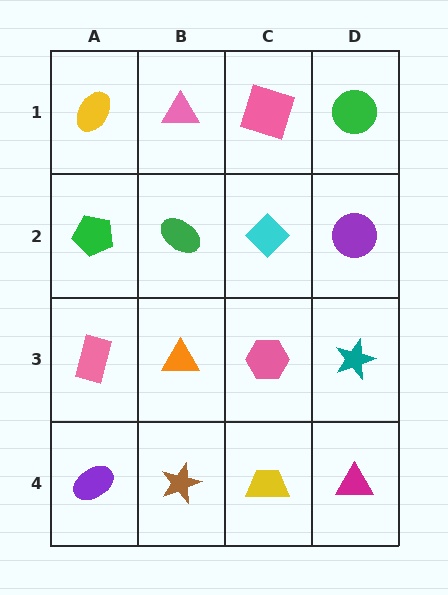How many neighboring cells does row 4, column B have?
3.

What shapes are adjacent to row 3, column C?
A cyan diamond (row 2, column C), a yellow trapezoid (row 4, column C), an orange triangle (row 3, column B), a teal star (row 3, column D).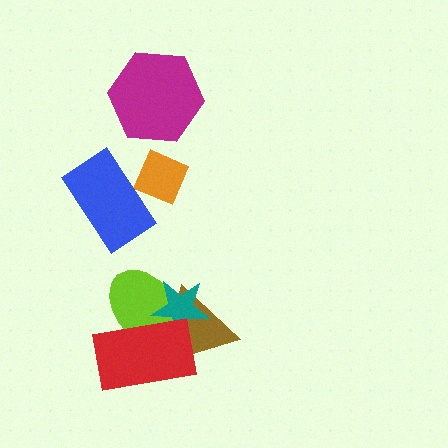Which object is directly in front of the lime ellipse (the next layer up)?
The teal star is directly in front of the lime ellipse.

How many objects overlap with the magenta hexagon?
0 objects overlap with the magenta hexagon.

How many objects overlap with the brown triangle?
3 objects overlap with the brown triangle.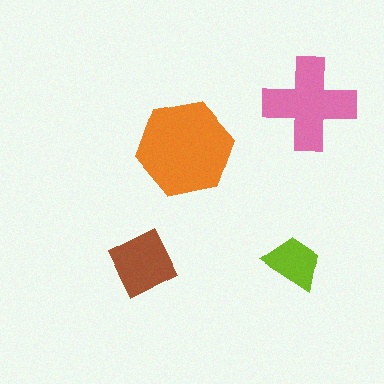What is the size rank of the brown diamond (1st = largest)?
3rd.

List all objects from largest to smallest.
The orange hexagon, the pink cross, the brown diamond, the lime trapezoid.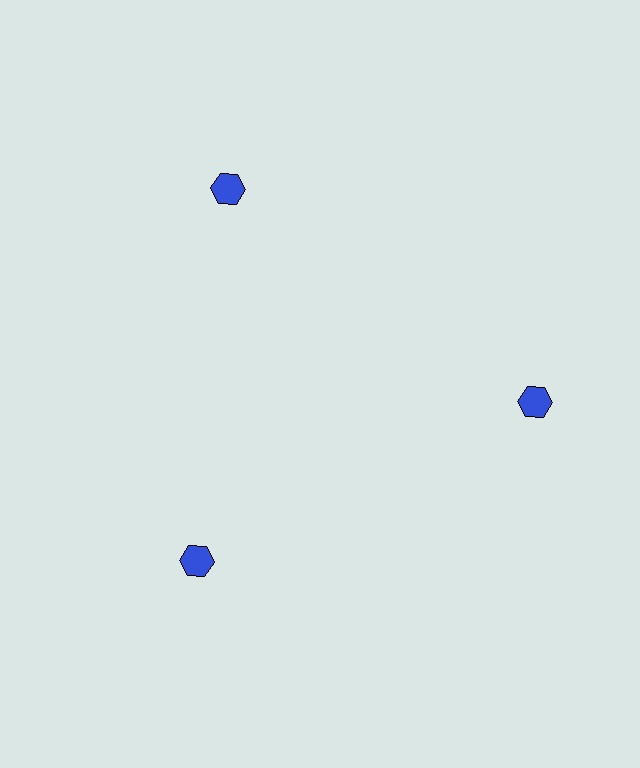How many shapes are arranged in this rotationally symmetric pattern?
There are 3 shapes, arranged in 3 groups of 1.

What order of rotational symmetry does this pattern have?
This pattern has 3-fold rotational symmetry.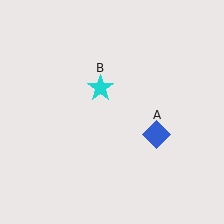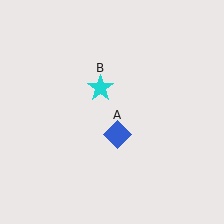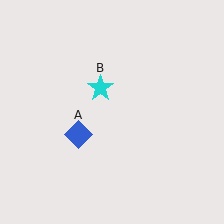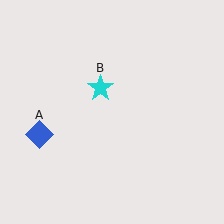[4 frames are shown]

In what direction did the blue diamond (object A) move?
The blue diamond (object A) moved left.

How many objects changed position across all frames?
1 object changed position: blue diamond (object A).